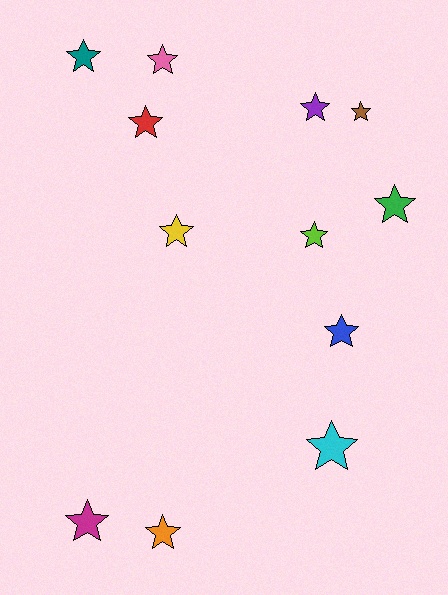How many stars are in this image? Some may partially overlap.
There are 12 stars.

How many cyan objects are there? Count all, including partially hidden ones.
There is 1 cyan object.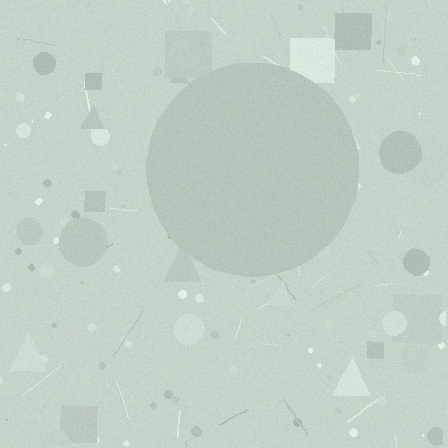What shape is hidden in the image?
A circle is hidden in the image.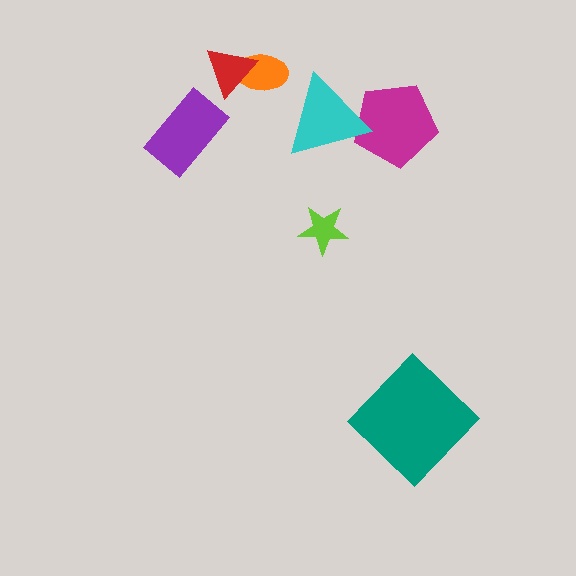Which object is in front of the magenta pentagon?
The cyan triangle is in front of the magenta pentagon.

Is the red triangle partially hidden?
No, no other shape covers it.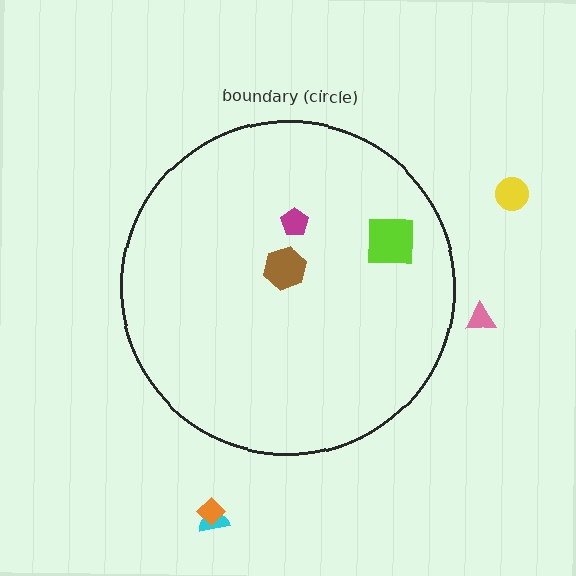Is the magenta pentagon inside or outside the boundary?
Inside.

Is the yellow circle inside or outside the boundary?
Outside.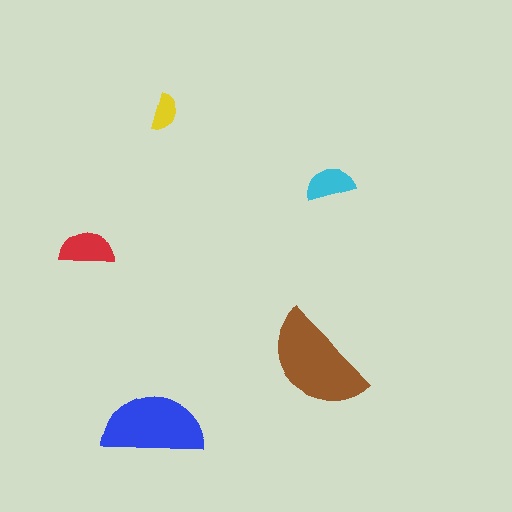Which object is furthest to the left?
The red semicircle is leftmost.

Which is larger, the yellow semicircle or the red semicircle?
The red one.